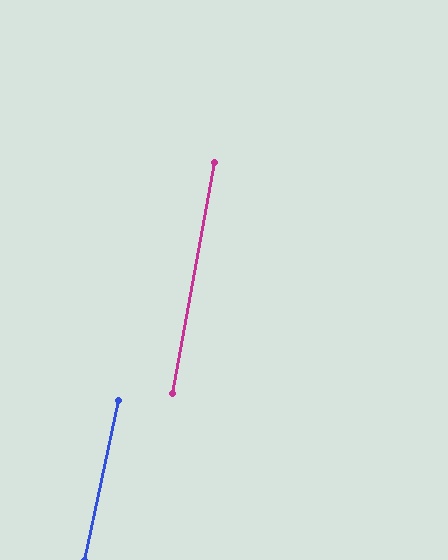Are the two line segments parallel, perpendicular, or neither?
Parallel — their directions differ by only 1.7°.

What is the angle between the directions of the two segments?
Approximately 2 degrees.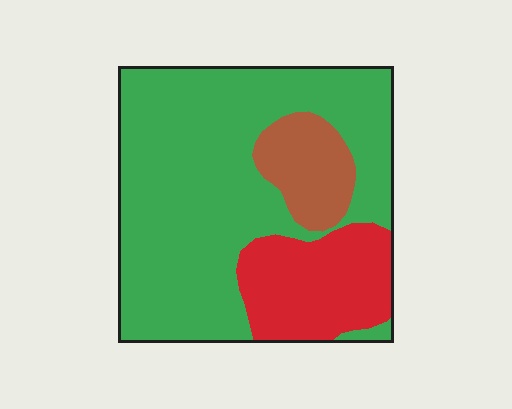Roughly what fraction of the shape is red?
Red covers 20% of the shape.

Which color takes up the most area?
Green, at roughly 70%.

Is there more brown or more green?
Green.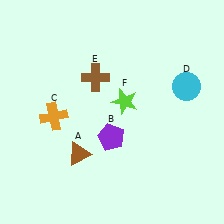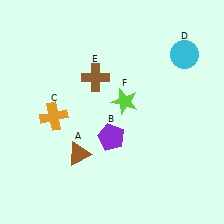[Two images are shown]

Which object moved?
The cyan circle (D) moved up.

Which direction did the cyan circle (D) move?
The cyan circle (D) moved up.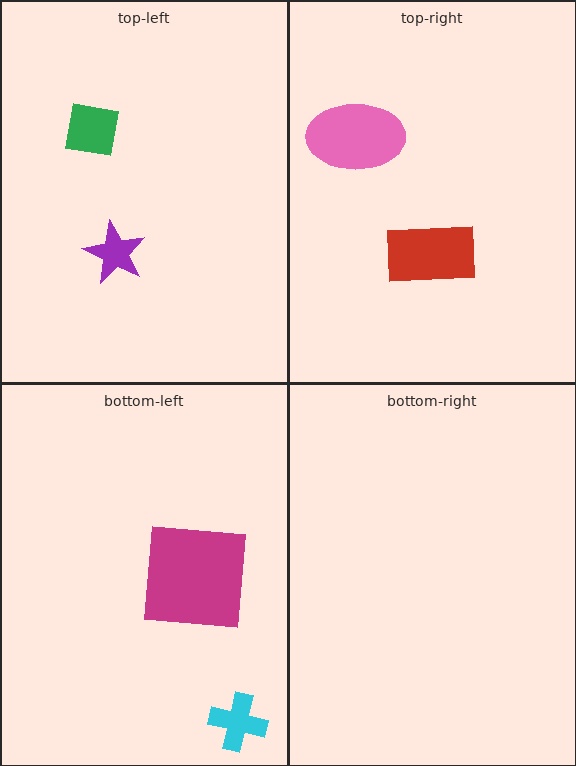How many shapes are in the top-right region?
2.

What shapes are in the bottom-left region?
The cyan cross, the magenta square.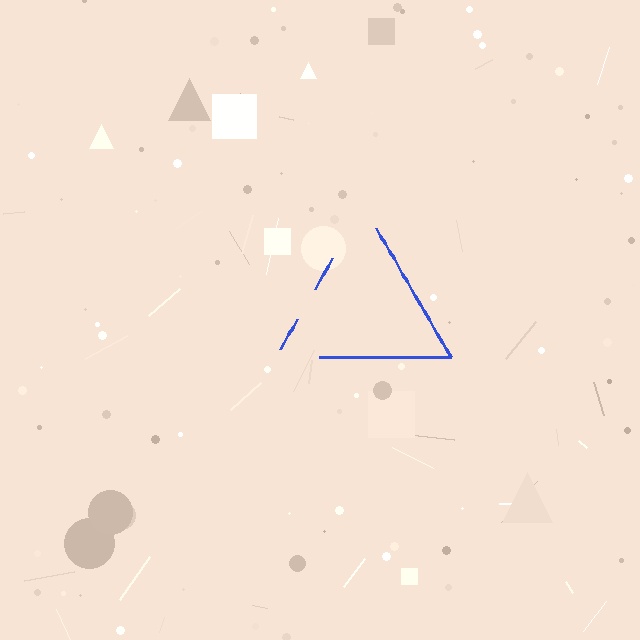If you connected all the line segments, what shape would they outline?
They would outline a triangle.